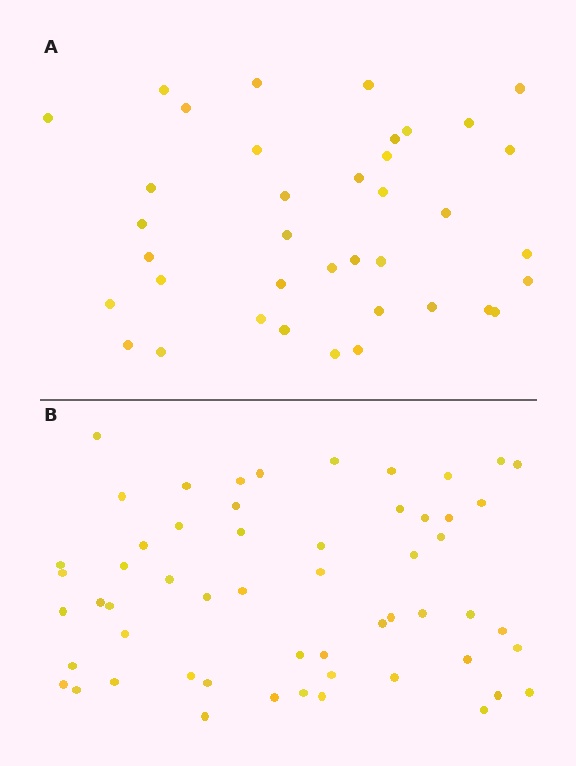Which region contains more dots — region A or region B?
Region B (the bottom region) has more dots.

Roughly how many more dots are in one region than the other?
Region B has approximately 20 more dots than region A.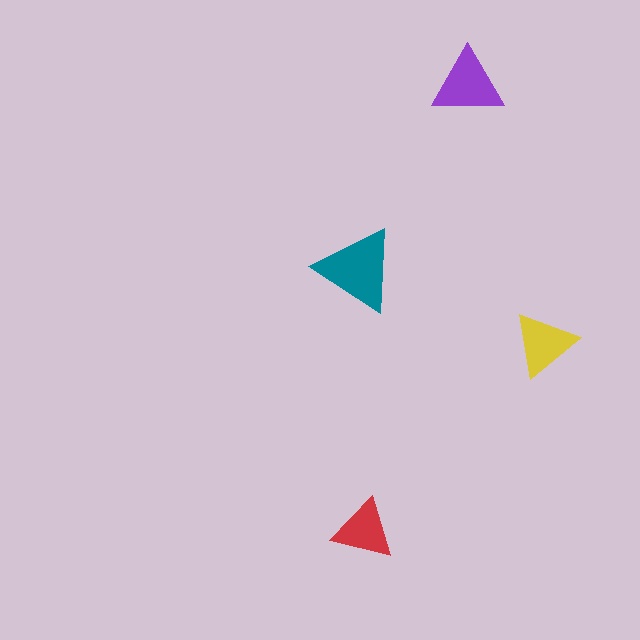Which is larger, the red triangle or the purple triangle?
The purple one.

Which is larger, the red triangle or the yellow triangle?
The yellow one.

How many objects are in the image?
There are 4 objects in the image.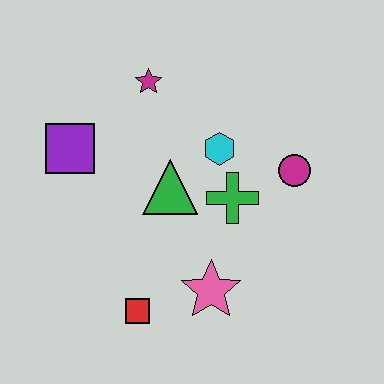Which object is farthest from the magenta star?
The red square is farthest from the magenta star.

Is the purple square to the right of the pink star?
No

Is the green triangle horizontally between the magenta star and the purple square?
No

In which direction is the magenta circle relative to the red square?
The magenta circle is to the right of the red square.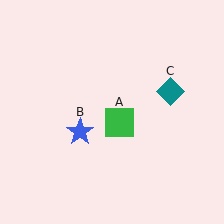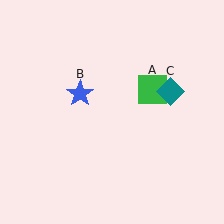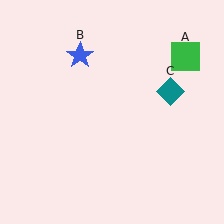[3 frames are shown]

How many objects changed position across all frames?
2 objects changed position: green square (object A), blue star (object B).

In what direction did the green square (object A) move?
The green square (object A) moved up and to the right.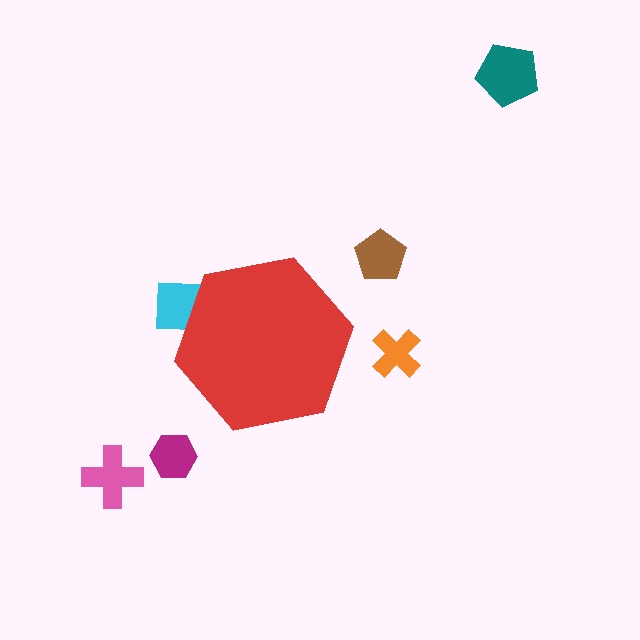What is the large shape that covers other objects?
A red hexagon.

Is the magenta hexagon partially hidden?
No, the magenta hexagon is fully visible.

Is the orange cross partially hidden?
No, the orange cross is fully visible.